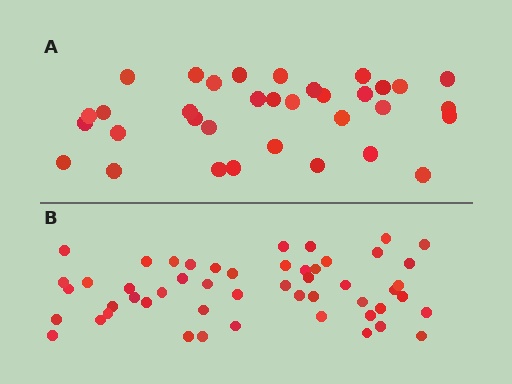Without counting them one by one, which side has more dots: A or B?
Region B (the bottom region) has more dots.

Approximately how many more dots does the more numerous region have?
Region B has approximately 15 more dots than region A.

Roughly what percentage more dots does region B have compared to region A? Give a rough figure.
About 50% more.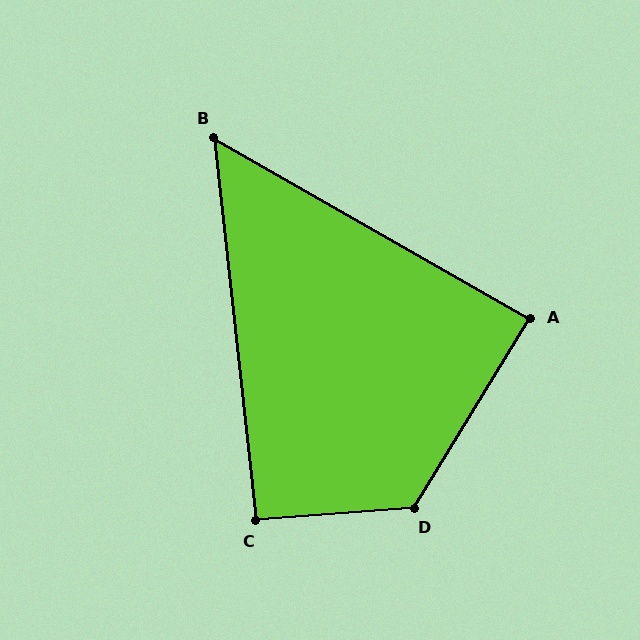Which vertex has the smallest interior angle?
B, at approximately 54 degrees.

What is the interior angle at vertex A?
Approximately 88 degrees (approximately right).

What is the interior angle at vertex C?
Approximately 92 degrees (approximately right).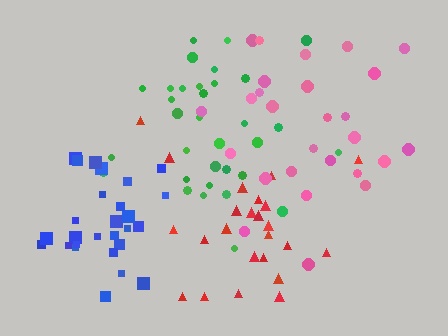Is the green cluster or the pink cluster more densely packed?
Green.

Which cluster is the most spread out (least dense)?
Pink.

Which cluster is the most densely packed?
Blue.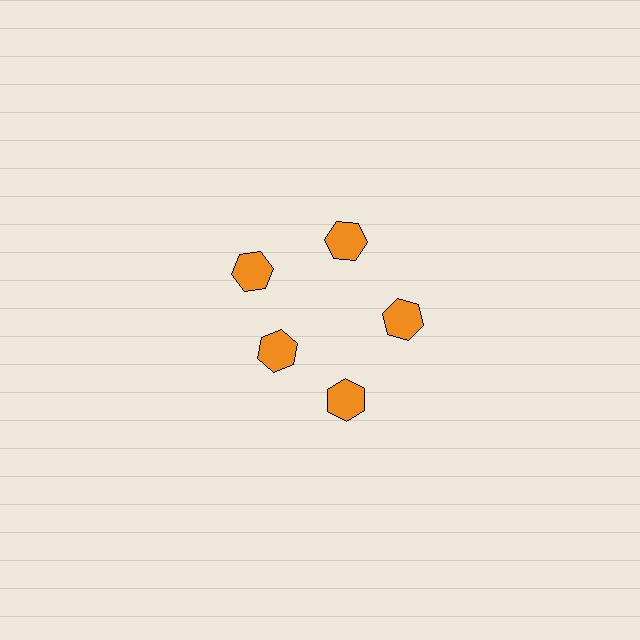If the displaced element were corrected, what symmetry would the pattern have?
It would have 5-fold rotational symmetry — the pattern would map onto itself every 72 degrees.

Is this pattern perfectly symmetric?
No. The 5 orange hexagons are arranged in a ring, but one element near the 8 o'clock position is pulled inward toward the center, breaking the 5-fold rotational symmetry.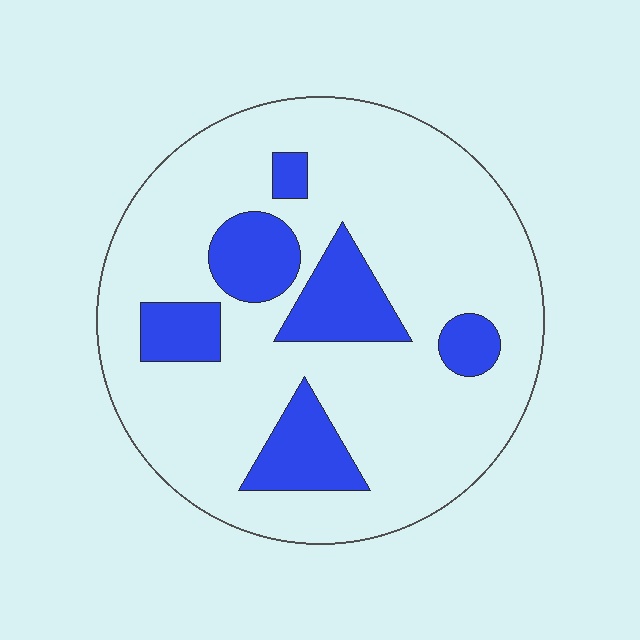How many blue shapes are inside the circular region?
6.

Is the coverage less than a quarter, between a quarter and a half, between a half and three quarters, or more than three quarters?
Less than a quarter.